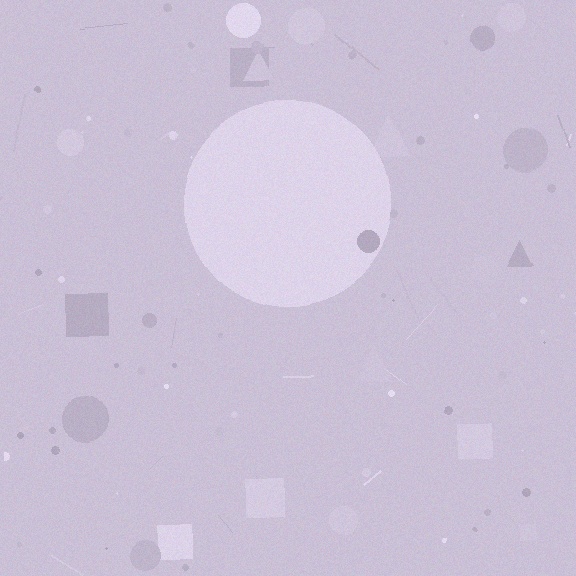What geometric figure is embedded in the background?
A circle is embedded in the background.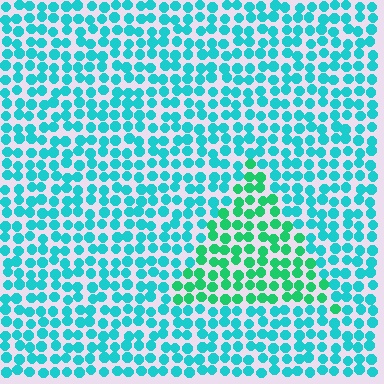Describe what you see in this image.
The image is filled with small cyan elements in a uniform arrangement. A triangle-shaped region is visible where the elements are tinted to a slightly different hue, forming a subtle color boundary.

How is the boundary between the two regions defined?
The boundary is defined purely by a slight shift in hue (about 34 degrees). Spacing, size, and orientation are identical on both sides.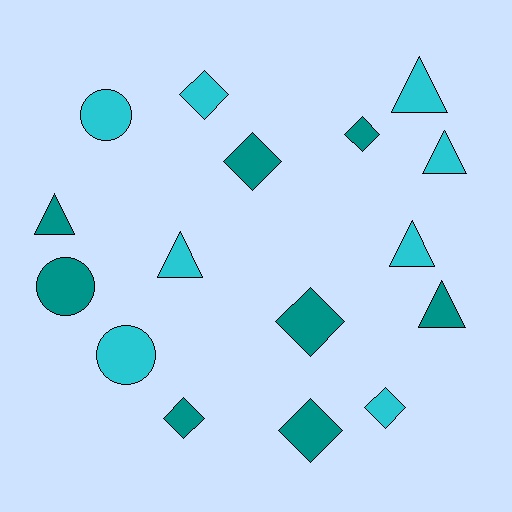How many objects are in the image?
There are 16 objects.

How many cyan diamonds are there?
There are 2 cyan diamonds.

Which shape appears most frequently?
Diamond, with 7 objects.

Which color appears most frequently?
Cyan, with 8 objects.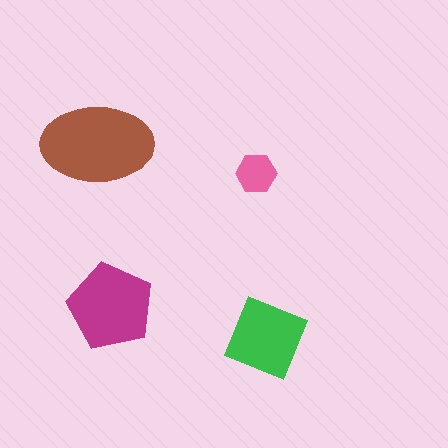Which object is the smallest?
The pink hexagon.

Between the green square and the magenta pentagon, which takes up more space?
The magenta pentagon.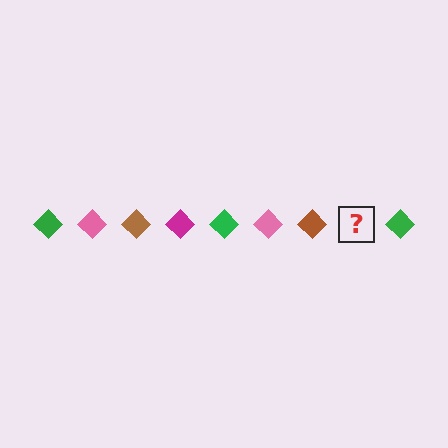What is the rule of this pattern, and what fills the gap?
The rule is that the pattern cycles through green, pink, brown, magenta diamonds. The gap should be filled with a magenta diamond.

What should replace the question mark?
The question mark should be replaced with a magenta diamond.